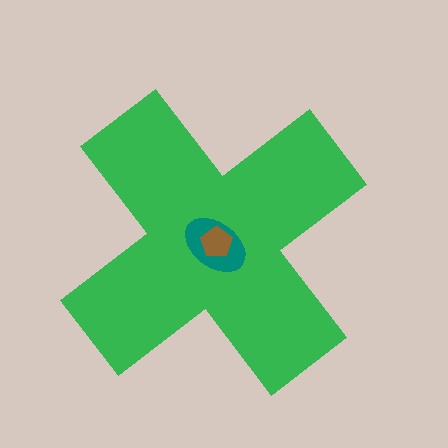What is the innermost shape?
The brown pentagon.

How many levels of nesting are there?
3.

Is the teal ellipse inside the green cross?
Yes.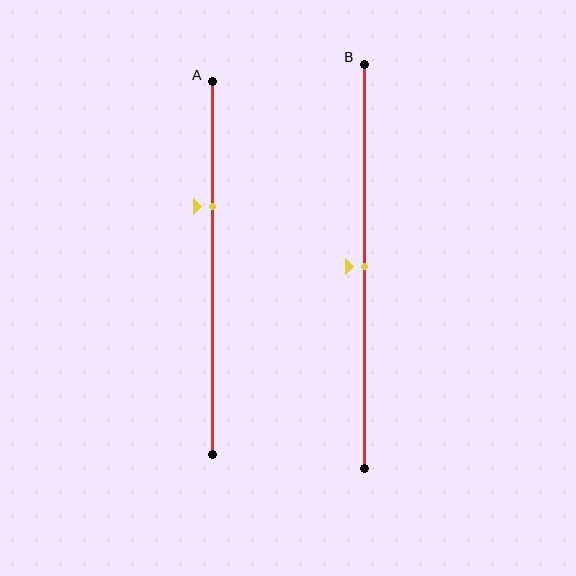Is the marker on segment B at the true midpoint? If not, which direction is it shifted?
Yes, the marker on segment B is at the true midpoint.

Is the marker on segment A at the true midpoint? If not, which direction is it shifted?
No, the marker on segment A is shifted upward by about 16% of the segment length.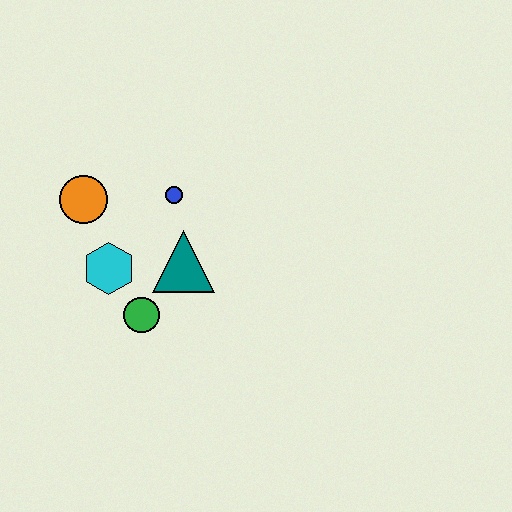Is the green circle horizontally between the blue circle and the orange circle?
Yes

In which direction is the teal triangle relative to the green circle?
The teal triangle is above the green circle.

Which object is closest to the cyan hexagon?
The green circle is closest to the cyan hexagon.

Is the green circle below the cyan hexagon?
Yes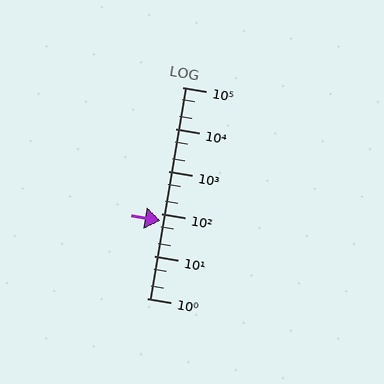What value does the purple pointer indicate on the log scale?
The pointer indicates approximately 70.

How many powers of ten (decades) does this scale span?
The scale spans 5 decades, from 1 to 100000.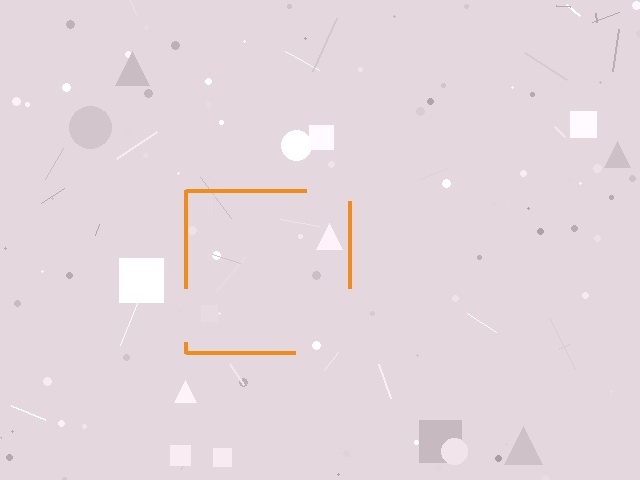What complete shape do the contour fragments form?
The contour fragments form a square.